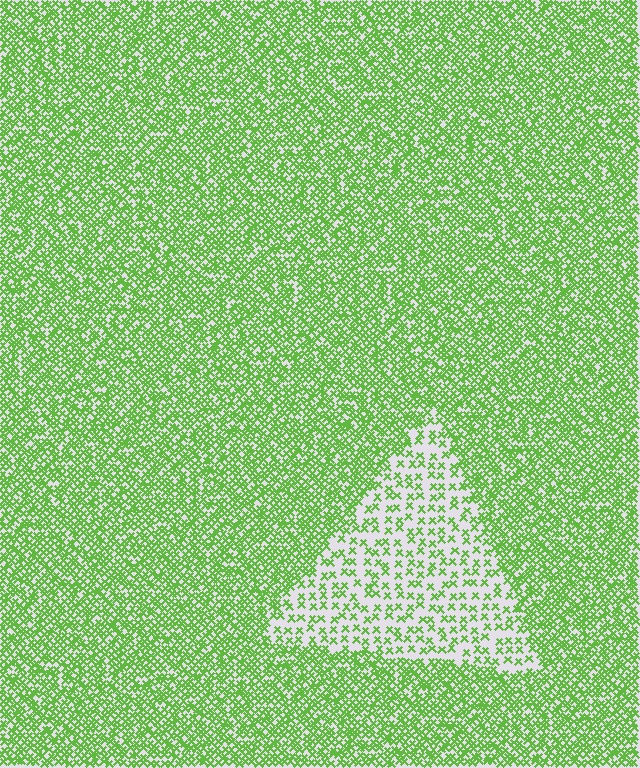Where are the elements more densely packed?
The elements are more densely packed outside the triangle boundary.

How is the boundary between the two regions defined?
The boundary is defined by a change in element density (approximately 2.6x ratio). All elements are the same color, size, and shape.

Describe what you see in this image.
The image contains small lime elements arranged at two different densities. A triangle-shaped region is visible where the elements are less densely packed than the surrounding area.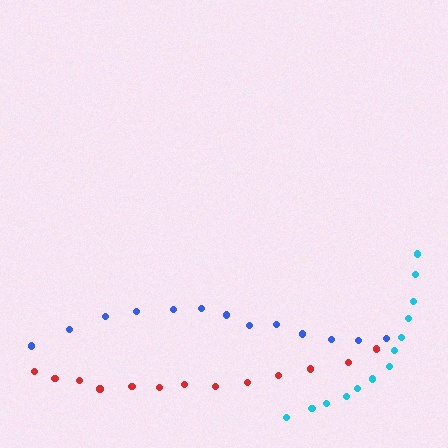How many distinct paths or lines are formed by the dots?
There are 3 distinct paths.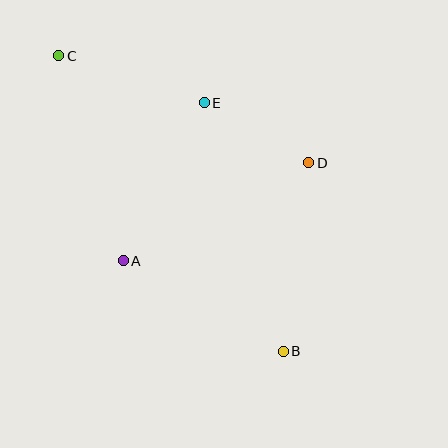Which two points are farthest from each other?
Points B and C are farthest from each other.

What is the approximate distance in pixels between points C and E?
The distance between C and E is approximately 153 pixels.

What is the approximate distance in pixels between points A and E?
The distance between A and E is approximately 177 pixels.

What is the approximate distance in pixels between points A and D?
The distance between A and D is approximately 209 pixels.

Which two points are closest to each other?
Points D and E are closest to each other.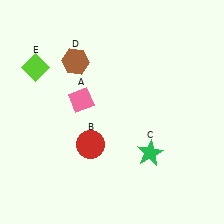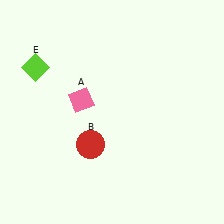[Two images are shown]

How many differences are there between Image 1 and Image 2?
There are 2 differences between the two images.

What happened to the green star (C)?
The green star (C) was removed in Image 2. It was in the bottom-right area of Image 1.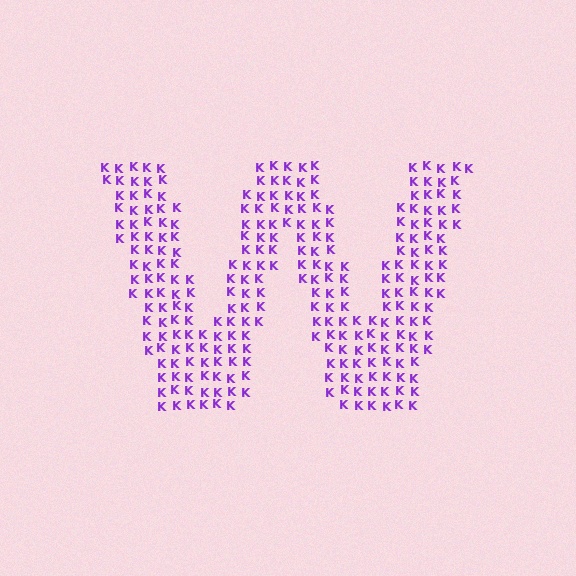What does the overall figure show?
The overall figure shows the letter W.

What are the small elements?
The small elements are letter K's.